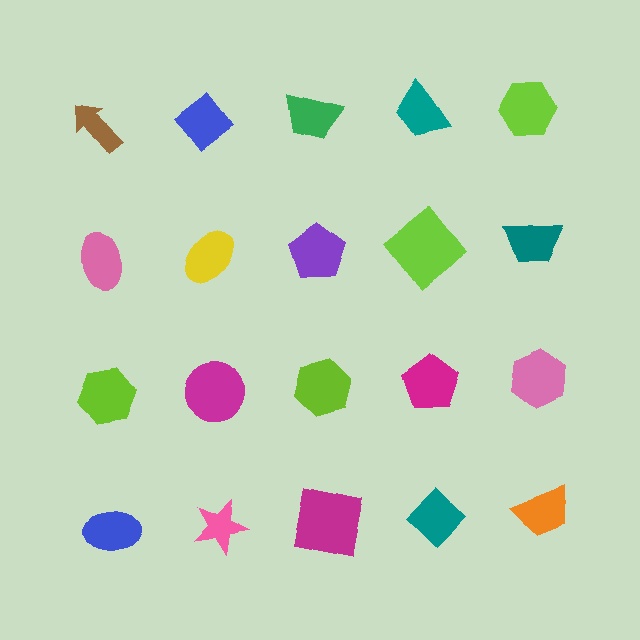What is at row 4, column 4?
A teal diamond.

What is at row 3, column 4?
A magenta pentagon.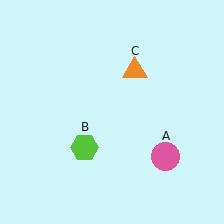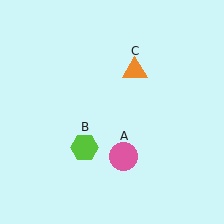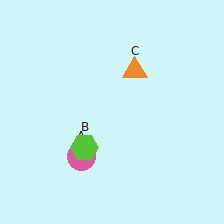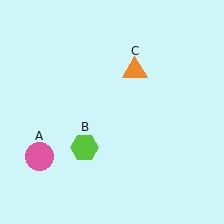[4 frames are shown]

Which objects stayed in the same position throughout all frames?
Lime hexagon (object B) and orange triangle (object C) remained stationary.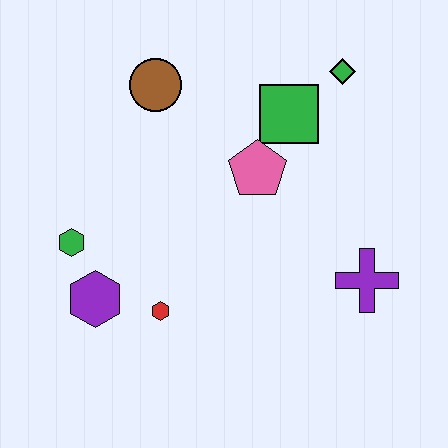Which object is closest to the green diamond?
The green square is closest to the green diamond.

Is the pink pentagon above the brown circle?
No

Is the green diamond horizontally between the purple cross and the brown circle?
Yes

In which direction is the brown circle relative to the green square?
The brown circle is to the left of the green square.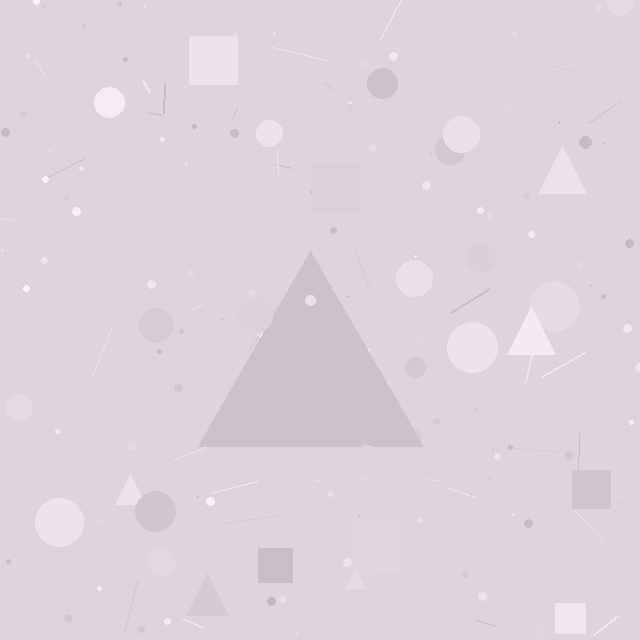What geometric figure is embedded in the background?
A triangle is embedded in the background.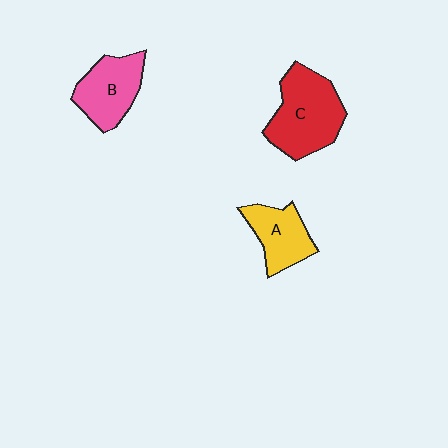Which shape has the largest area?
Shape C (red).